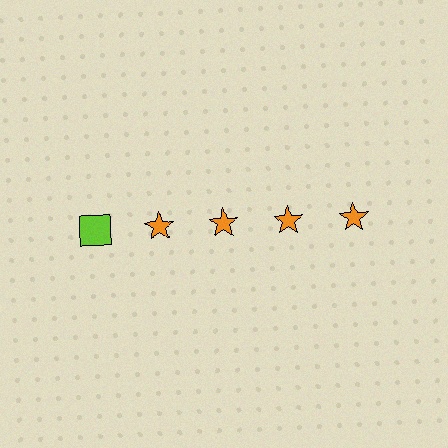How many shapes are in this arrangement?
There are 5 shapes arranged in a grid pattern.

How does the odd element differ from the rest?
It differs in both color (lime instead of orange) and shape (square instead of star).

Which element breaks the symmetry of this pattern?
The lime square in the top row, leftmost column breaks the symmetry. All other shapes are orange stars.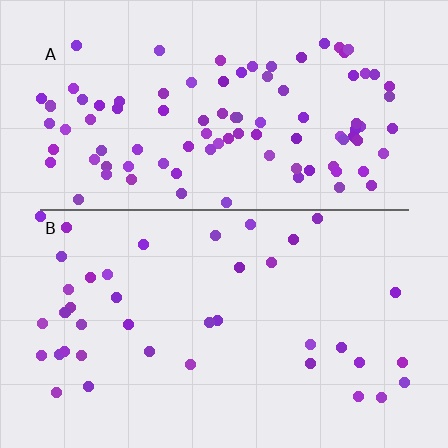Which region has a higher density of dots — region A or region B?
A (the top).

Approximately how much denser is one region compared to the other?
Approximately 2.4× — region A over region B.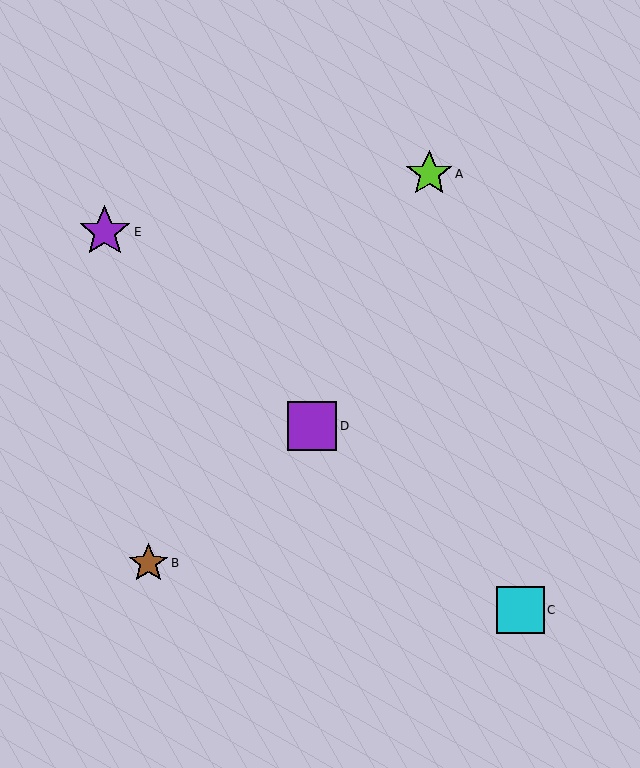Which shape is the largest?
The purple star (labeled E) is the largest.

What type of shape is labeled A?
Shape A is a lime star.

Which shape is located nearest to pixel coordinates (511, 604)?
The cyan square (labeled C) at (520, 610) is nearest to that location.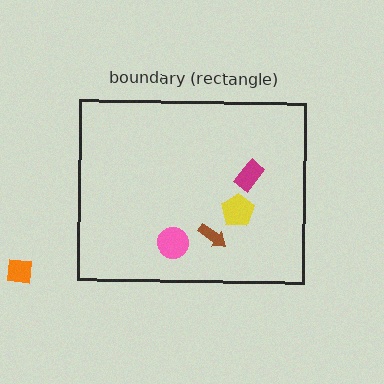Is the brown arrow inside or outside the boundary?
Inside.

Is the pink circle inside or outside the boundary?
Inside.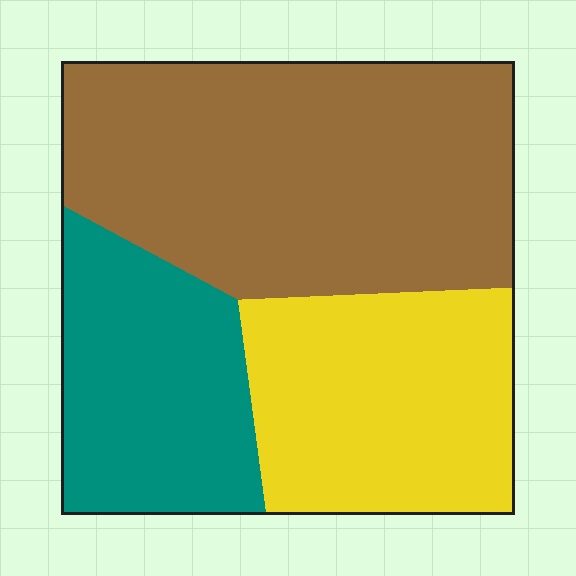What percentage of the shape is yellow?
Yellow covers about 30% of the shape.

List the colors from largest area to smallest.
From largest to smallest: brown, yellow, teal.